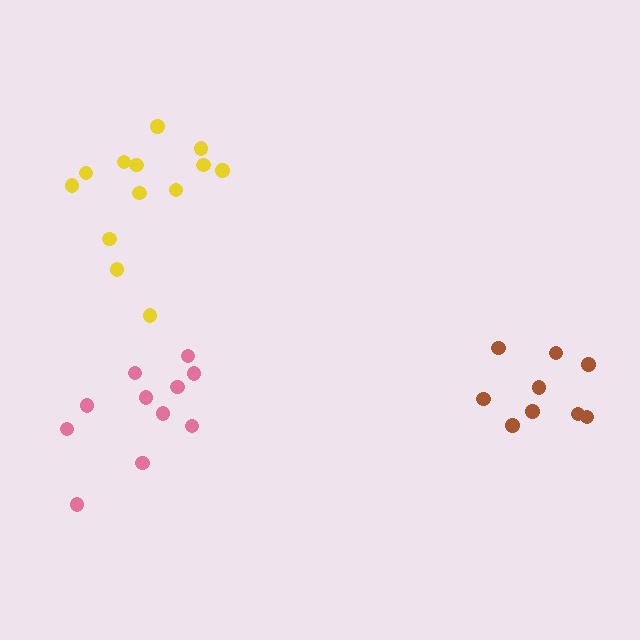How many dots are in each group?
Group 1: 13 dots, Group 2: 11 dots, Group 3: 9 dots (33 total).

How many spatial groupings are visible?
There are 3 spatial groupings.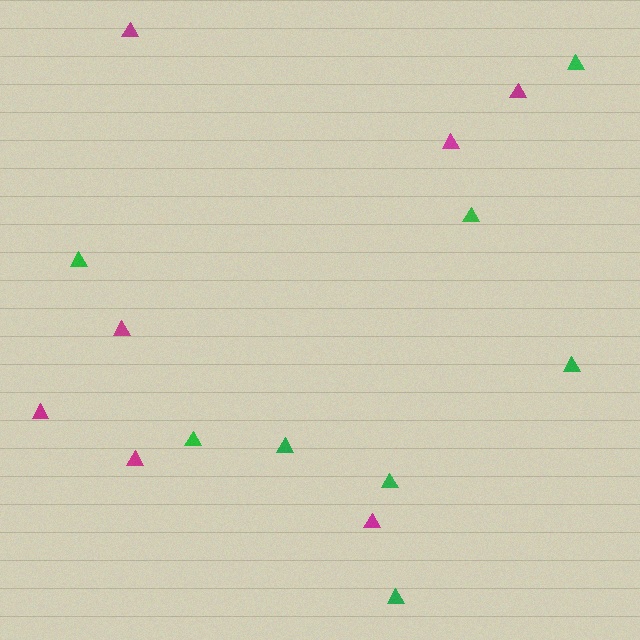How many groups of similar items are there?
There are 2 groups: one group of magenta triangles (7) and one group of green triangles (8).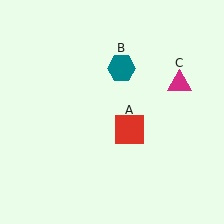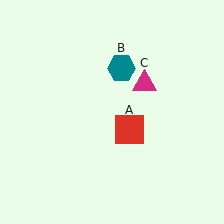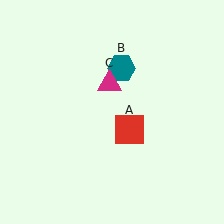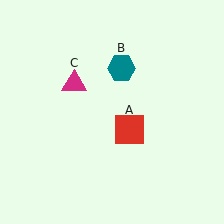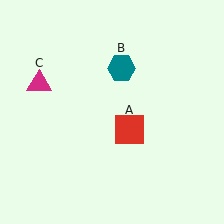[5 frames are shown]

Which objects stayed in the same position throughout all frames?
Red square (object A) and teal hexagon (object B) remained stationary.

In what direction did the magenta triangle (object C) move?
The magenta triangle (object C) moved left.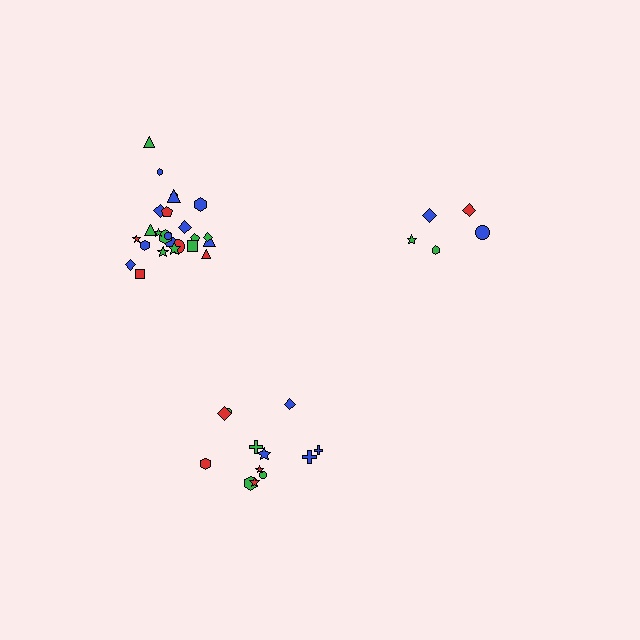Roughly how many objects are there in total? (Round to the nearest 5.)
Roughly 40 objects in total.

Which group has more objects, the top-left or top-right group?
The top-left group.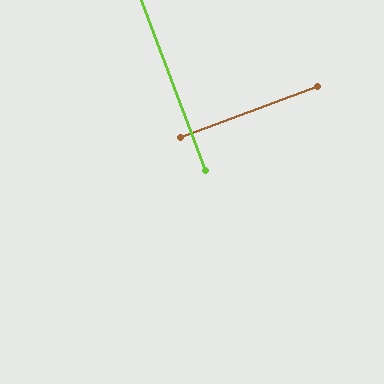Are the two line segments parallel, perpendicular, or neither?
Perpendicular — they meet at approximately 90°.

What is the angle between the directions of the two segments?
Approximately 90 degrees.